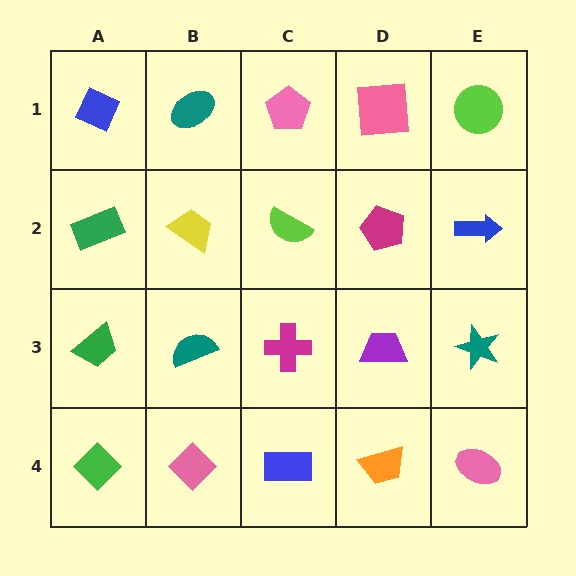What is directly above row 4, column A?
A green trapezoid.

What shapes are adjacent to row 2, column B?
A teal ellipse (row 1, column B), a teal semicircle (row 3, column B), a green rectangle (row 2, column A), a lime semicircle (row 2, column C).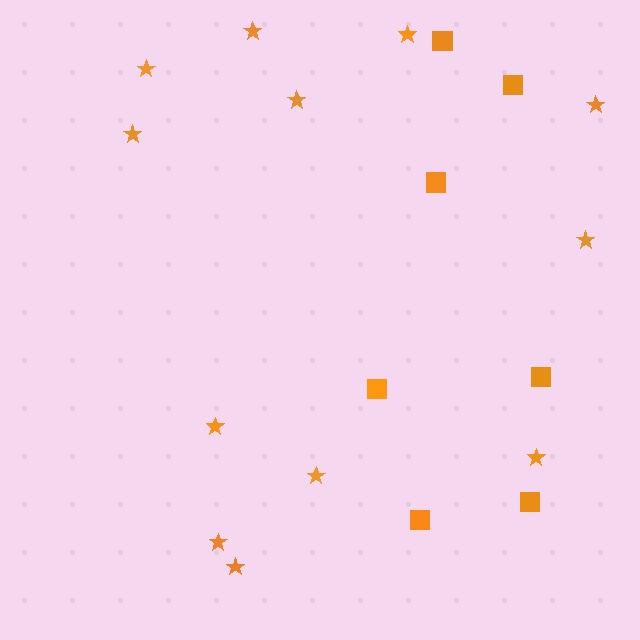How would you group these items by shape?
There are 2 groups: one group of squares (7) and one group of stars (12).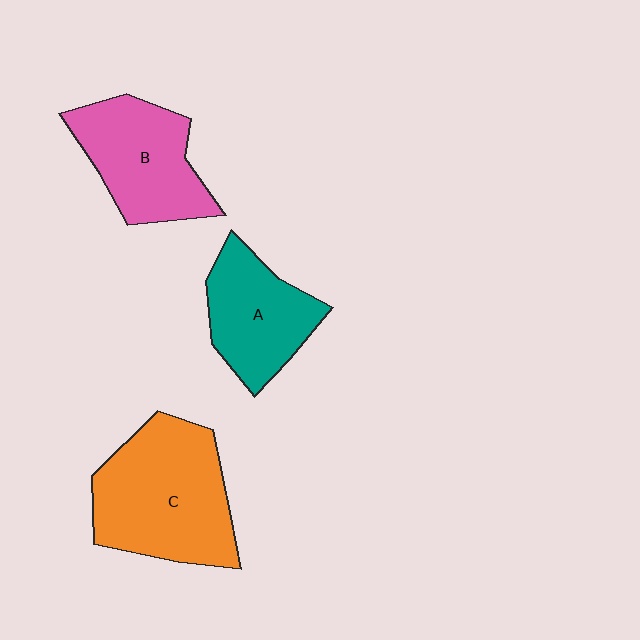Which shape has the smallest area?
Shape A (teal).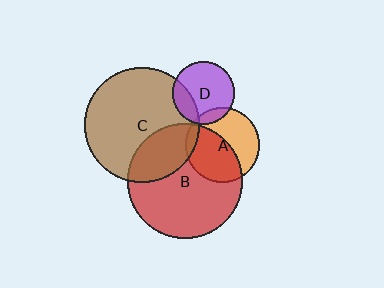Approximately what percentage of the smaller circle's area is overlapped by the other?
Approximately 10%.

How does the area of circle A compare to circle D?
Approximately 1.4 times.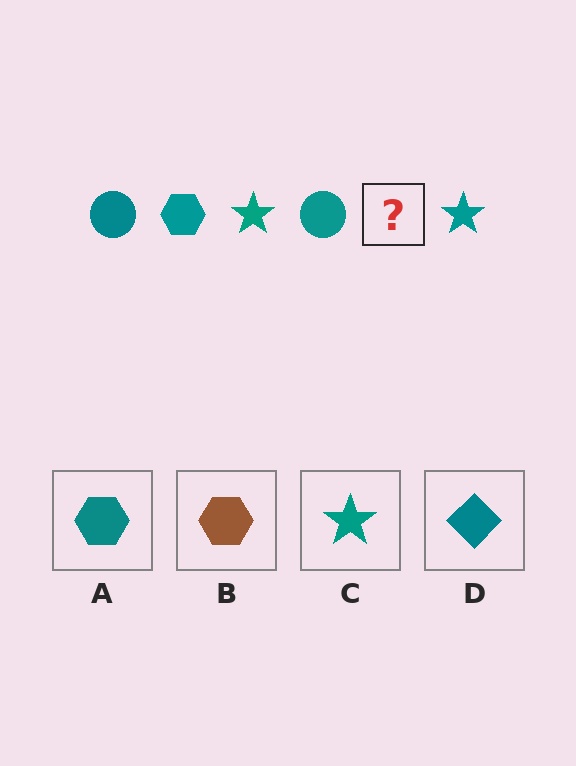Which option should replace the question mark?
Option A.